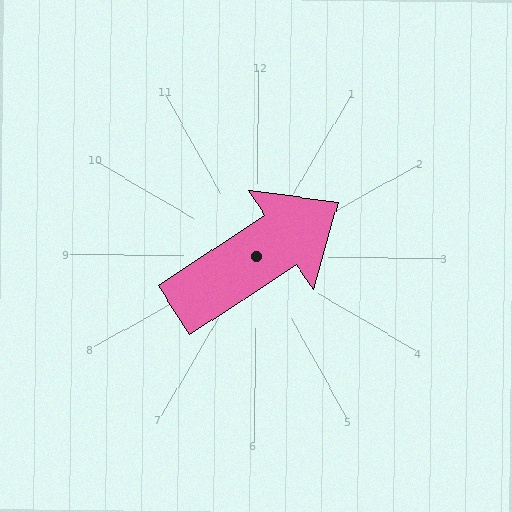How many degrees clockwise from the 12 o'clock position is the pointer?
Approximately 56 degrees.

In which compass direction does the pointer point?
Northeast.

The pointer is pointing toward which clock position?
Roughly 2 o'clock.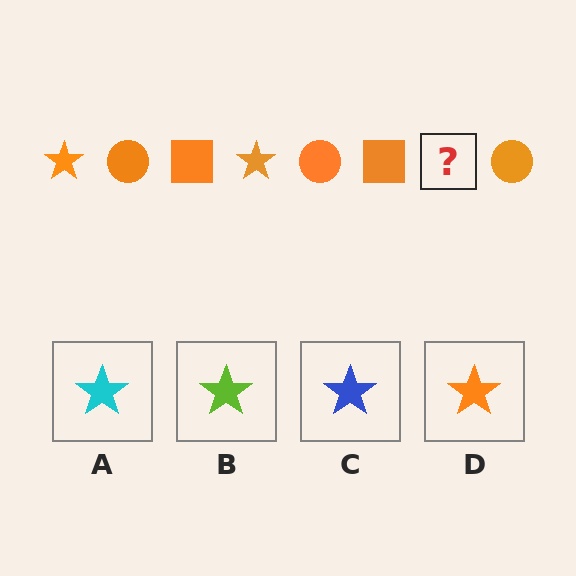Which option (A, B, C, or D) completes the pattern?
D.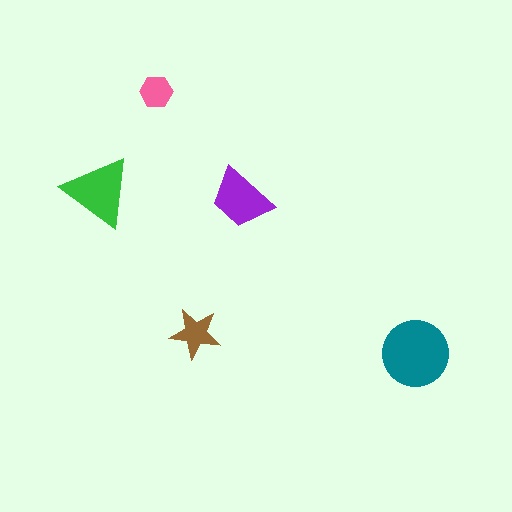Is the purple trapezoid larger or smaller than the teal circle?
Smaller.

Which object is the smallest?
The pink hexagon.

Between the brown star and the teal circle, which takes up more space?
The teal circle.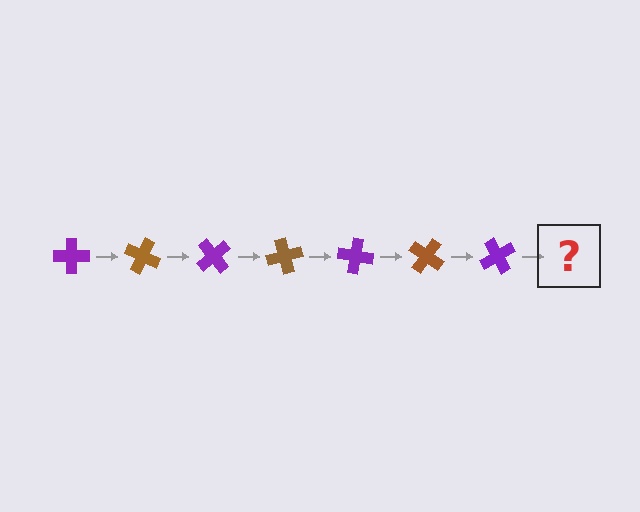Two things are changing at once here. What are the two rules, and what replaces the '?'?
The two rules are that it rotates 25 degrees each step and the color cycles through purple and brown. The '?' should be a brown cross, rotated 175 degrees from the start.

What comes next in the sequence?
The next element should be a brown cross, rotated 175 degrees from the start.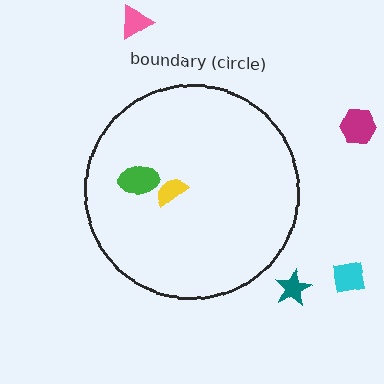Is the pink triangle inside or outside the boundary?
Outside.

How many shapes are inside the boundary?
2 inside, 4 outside.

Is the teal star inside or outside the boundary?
Outside.